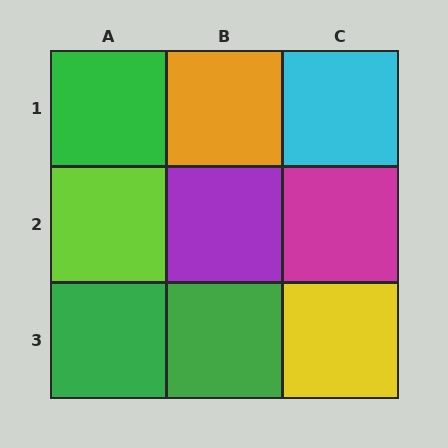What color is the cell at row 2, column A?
Lime.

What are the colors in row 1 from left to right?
Green, orange, cyan.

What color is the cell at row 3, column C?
Yellow.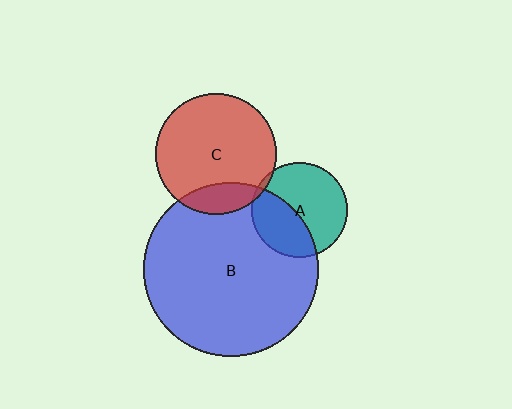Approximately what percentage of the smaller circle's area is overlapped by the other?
Approximately 5%.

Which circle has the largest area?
Circle B (blue).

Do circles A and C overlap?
Yes.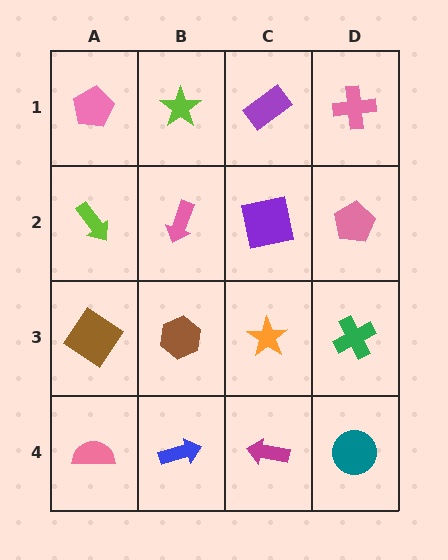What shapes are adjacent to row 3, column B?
A pink arrow (row 2, column B), a blue arrow (row 4, column B), a brown diamond (row 3, column A), an orange star (row 3, column C).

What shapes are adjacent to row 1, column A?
A lime arrow (row 2, column A), a lime star (row 1, column B).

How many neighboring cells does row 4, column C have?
3.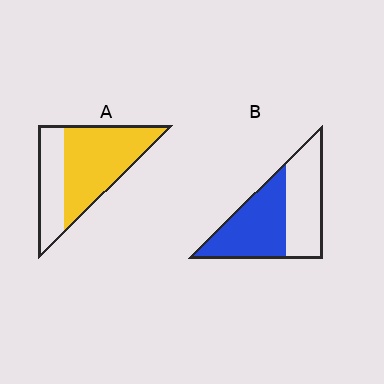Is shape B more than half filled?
Roughly half.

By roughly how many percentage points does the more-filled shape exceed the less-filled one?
By roughly 10 percentage points (A over B).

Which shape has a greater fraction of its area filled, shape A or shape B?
Shape A.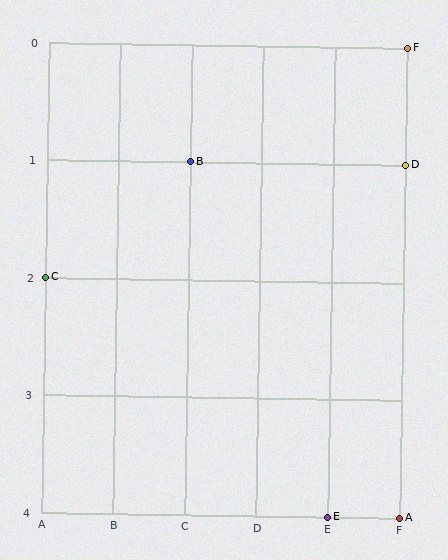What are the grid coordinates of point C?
Point C is at grid coordinates (A, 2).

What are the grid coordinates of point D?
Point D is at grid coordinates (F, 1).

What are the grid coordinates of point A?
Point A is at grid coordinates (F, 4).